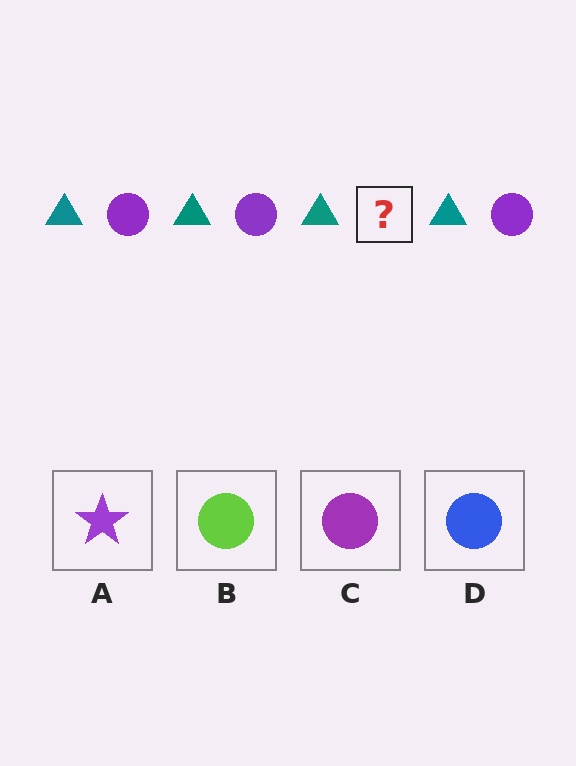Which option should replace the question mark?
Option C.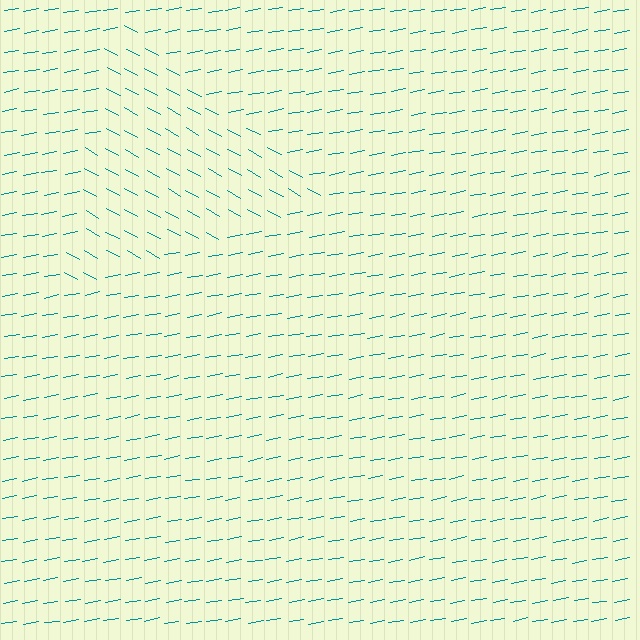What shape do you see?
I see a triangle.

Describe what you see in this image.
The image is filled with small teal line segments. A triangle region in the image has lines oriented differently from the surrounding lines, creating a visible texture boundary.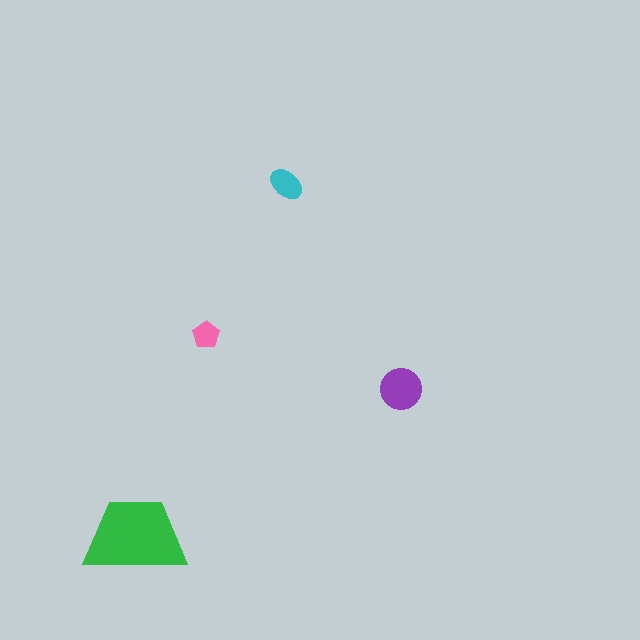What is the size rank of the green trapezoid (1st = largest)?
1st.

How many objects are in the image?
There are 4 objects in the image.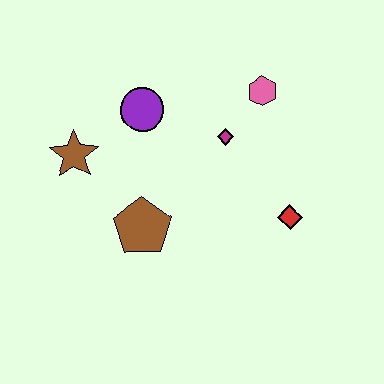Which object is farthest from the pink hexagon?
The brown star is farthest from the pink hexagon.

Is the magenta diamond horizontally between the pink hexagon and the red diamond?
No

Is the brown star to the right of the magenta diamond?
No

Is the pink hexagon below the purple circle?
No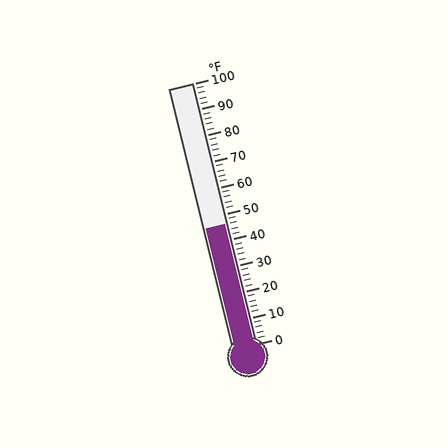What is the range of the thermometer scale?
The thermometer scale ranges from 0°F to 100°F.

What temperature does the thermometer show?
The thermometer shows approximately 46°F.